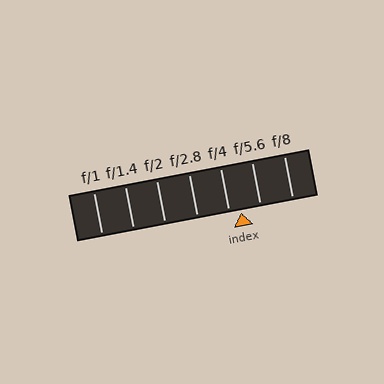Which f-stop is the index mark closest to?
The index mark is closest to f/4.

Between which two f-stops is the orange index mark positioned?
The index mark is between f/4 and f/5.6.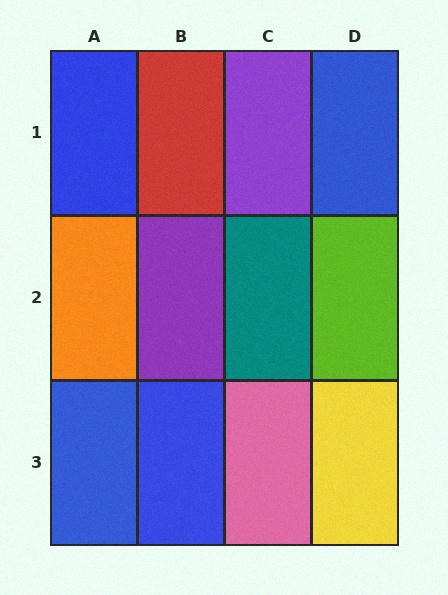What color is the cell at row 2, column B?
Purple.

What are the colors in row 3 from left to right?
Blue, blue, pink, yellow.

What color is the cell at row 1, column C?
Purple.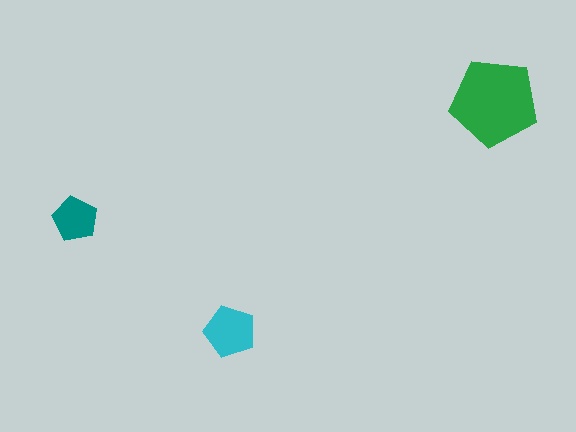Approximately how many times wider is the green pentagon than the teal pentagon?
About 2 times wider.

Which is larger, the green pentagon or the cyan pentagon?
The green one.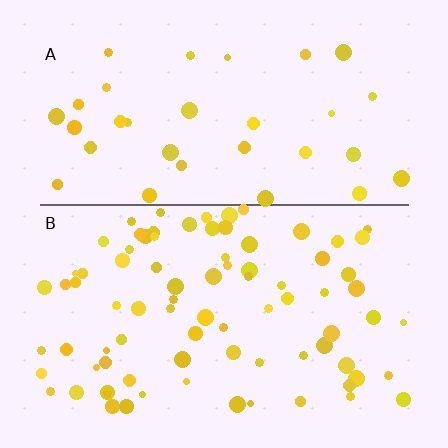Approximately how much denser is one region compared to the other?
Approximately 2.4× — region B over region A.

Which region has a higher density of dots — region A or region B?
B (the bottom).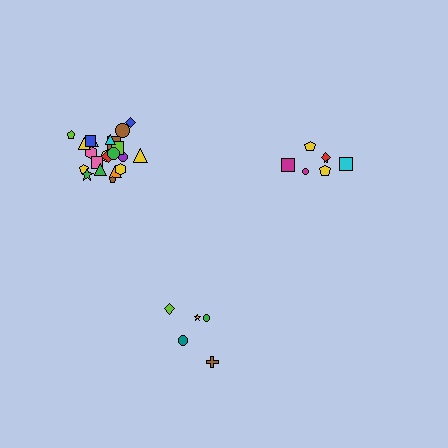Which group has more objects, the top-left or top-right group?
The top-left group.